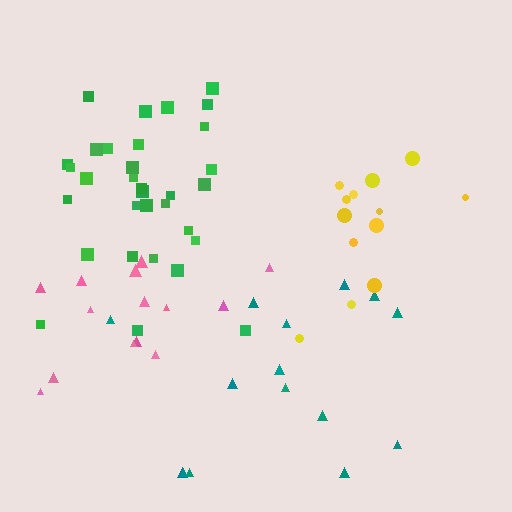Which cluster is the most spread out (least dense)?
Teal.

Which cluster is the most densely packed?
Green.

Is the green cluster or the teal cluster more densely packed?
Green.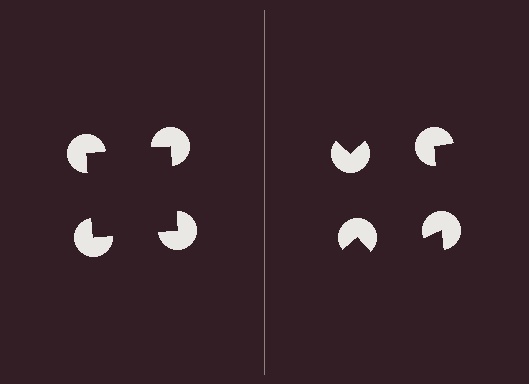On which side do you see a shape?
An illusory square appears on the left side. On the right side the wedge cuts are rotated, so no coherent shape forms.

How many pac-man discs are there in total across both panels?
8 — 4 on each side.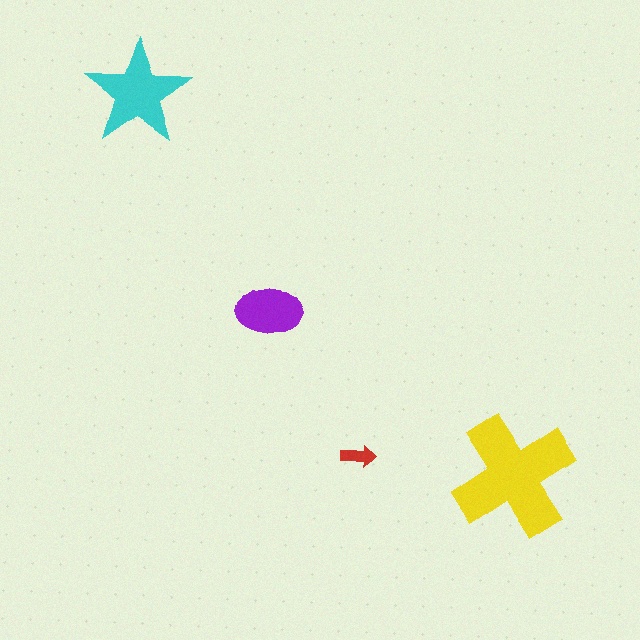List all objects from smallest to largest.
The red arrow, the purple ellipse, the cyan star, the yellow cross.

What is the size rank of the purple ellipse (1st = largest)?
3rd.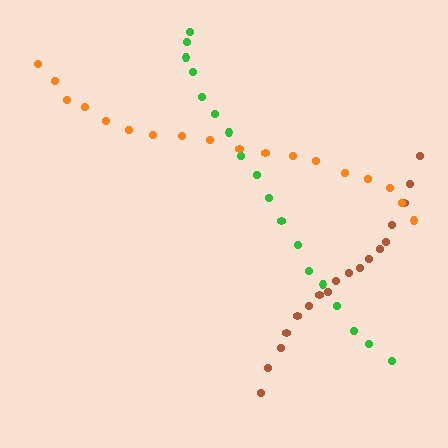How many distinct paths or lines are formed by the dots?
There are 3 distinct paths.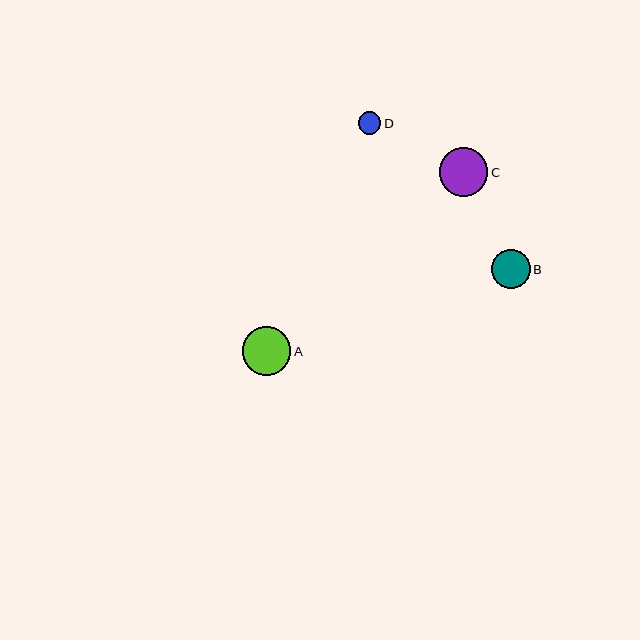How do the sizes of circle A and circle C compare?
Circle A and circle C are approximately the same size.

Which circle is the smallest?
Circle D is the smallest with a size of approximately 23 pixels.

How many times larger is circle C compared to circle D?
Circle C is approximately 2.1 times the size of circle D.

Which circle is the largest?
Circle A is the largest with a size of approximately 49 pixels.